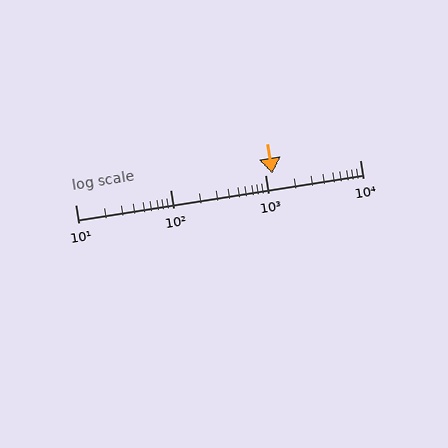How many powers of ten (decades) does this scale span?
The scale spans 3 decades, from 10 to 10000.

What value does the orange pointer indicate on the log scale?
The pointer indicates approximately 1200.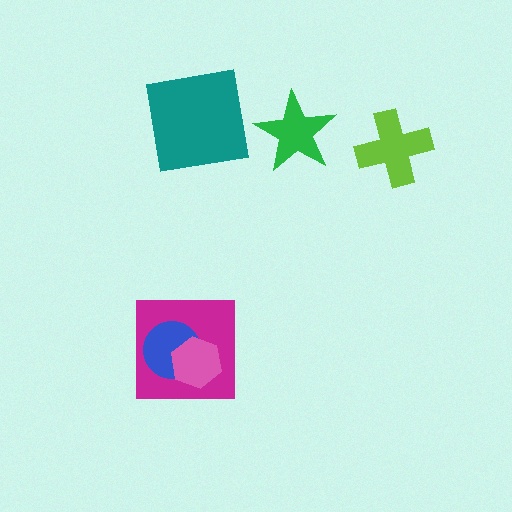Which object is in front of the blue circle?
The pink hexagon is in front of the blue circle.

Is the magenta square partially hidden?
Yes, it is partially covered by another shape.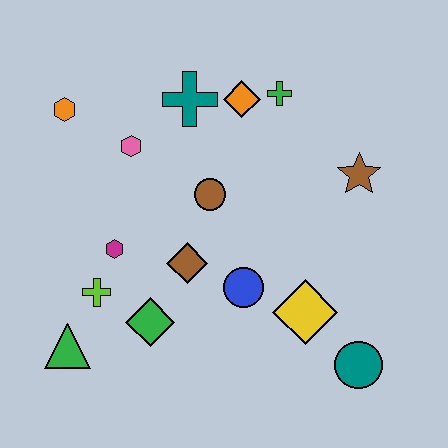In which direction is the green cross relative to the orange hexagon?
The green cross is to the right of the orange hexagon.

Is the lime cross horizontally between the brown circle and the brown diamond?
No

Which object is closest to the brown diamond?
The blue circle is closest to the brown diamond.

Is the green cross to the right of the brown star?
No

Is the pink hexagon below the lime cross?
No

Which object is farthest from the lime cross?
The brown star is farthest from the lime cross.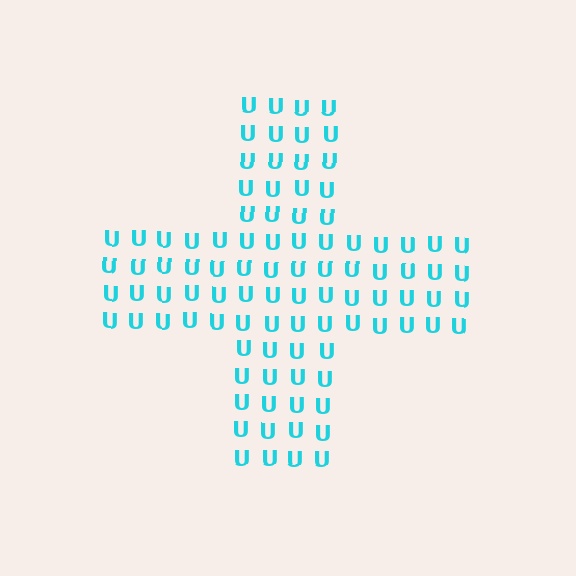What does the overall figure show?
The overall figure shows a cross.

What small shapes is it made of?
It is made of small letter U's.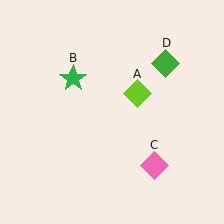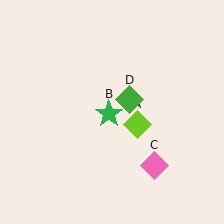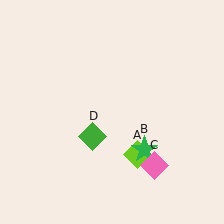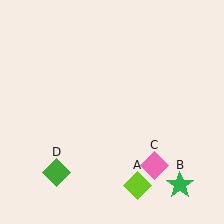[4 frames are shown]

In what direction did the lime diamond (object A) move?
The lime diamond (object A) moved down.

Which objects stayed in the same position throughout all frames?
Pink diamond (object C) remained stationary.